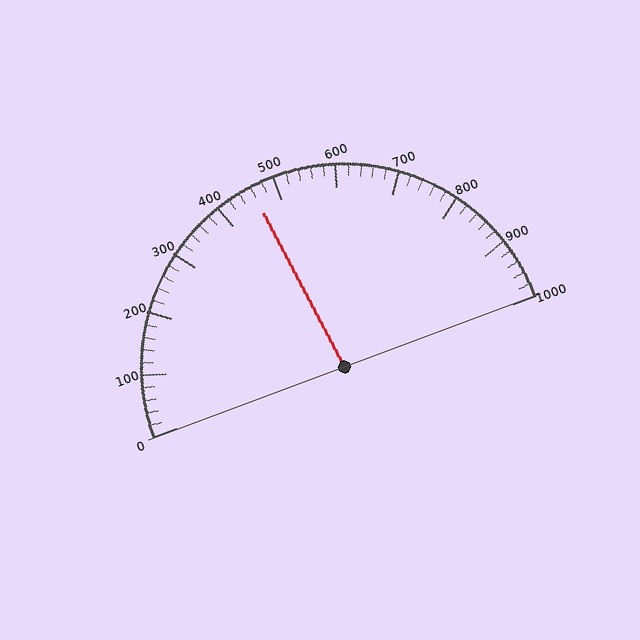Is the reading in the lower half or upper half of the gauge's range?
The reading is in the lower half of the range (0 to 1000).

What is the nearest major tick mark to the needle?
The nearest major tick mark is 500.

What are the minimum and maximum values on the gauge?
The gauge ranges from 0 to 1000.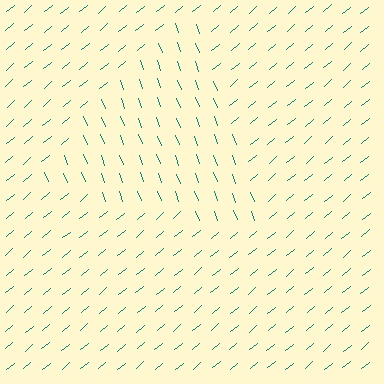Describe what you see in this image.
The image is filled with small teal line segments. A triangle region in the image has lines oriented differently from the surrounding lines, creating a visible texture boundary.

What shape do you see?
I see a triangle.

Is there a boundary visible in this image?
Yes, there is a texture boundary formed by a change in line orientation.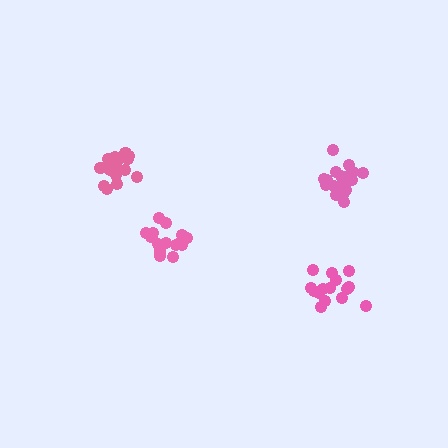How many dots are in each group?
Group 1: 18 dots, Group 2: 16 dots, Group 3: 16 dots, Group 4: 19 dots (69 total).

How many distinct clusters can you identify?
There are 4 distinct clusters.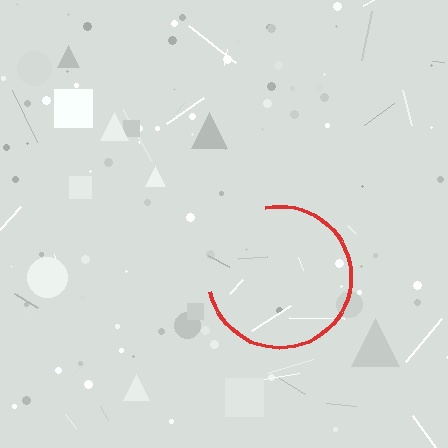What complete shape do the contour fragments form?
The contour fragments form a circle.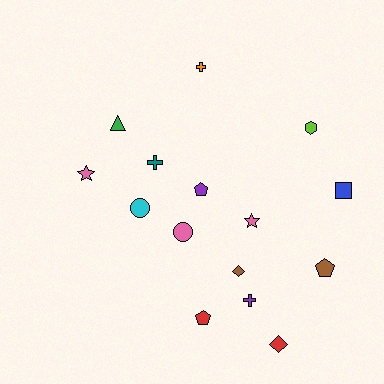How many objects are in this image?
There are 15 objects.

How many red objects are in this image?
There are 2 red objects.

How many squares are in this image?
There is 1 square.